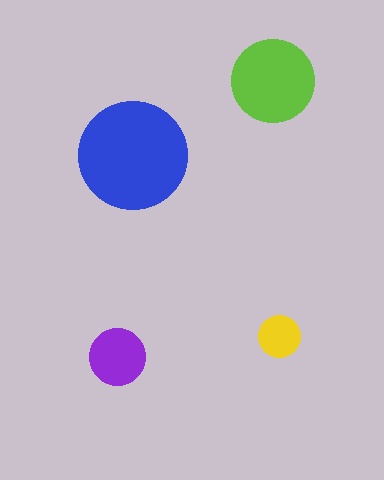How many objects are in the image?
There are 4 objects in the image.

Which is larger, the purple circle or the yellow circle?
The purple one.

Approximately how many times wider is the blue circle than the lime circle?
About 1.5 times wider.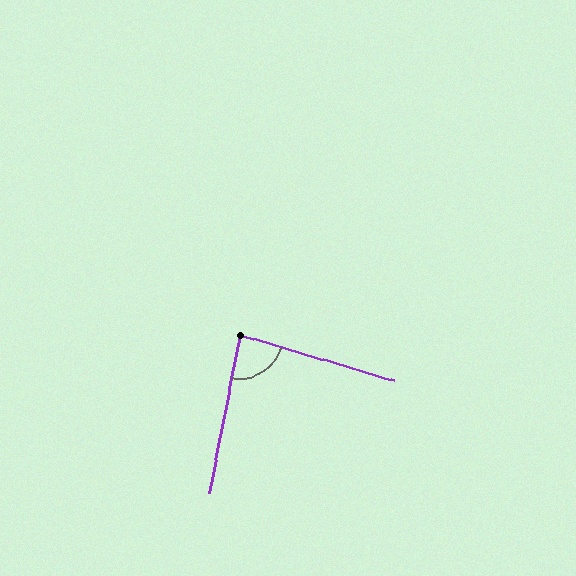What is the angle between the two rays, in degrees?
Approximately 85 degrees.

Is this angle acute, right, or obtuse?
It is acute.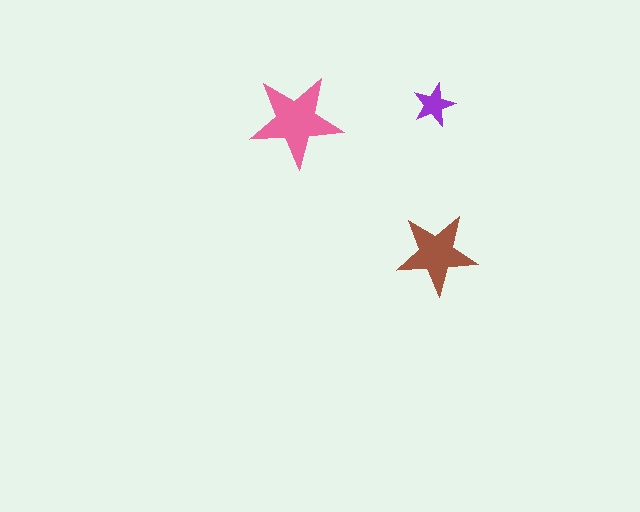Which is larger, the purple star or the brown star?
The brown one.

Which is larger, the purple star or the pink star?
The pink one.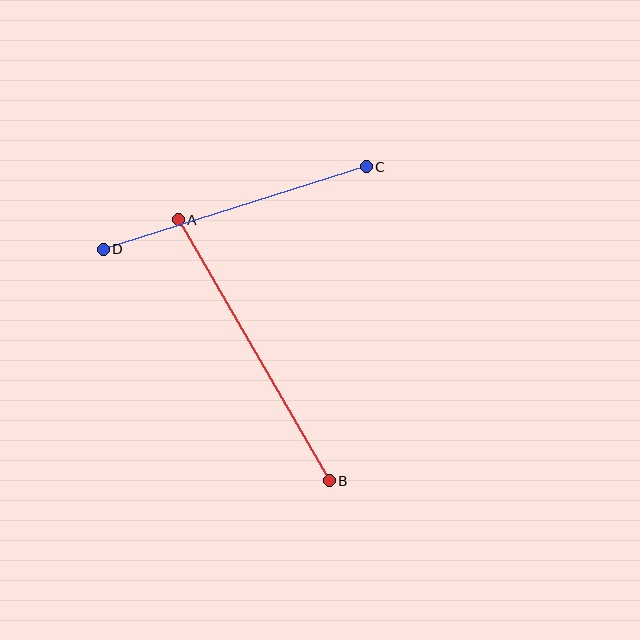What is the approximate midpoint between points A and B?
The midpoint is at approximately (254, 350) pixels.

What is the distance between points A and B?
The distance is approximately 302 pixels.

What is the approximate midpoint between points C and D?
The midpoint is at approximately (235, 208) pixels.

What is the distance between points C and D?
The distance is approximately 275 pixels.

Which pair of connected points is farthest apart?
Points A and B are farthest apart.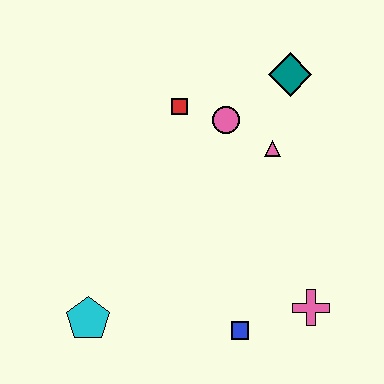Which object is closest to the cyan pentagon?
The blue square is closest to the cyan pentagon.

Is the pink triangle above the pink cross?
Yes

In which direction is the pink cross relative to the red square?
The pink cross is below the red square.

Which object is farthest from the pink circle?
The cyan pentagon is farthest from the pink circle.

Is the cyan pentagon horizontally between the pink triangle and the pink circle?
No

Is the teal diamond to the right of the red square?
Yes